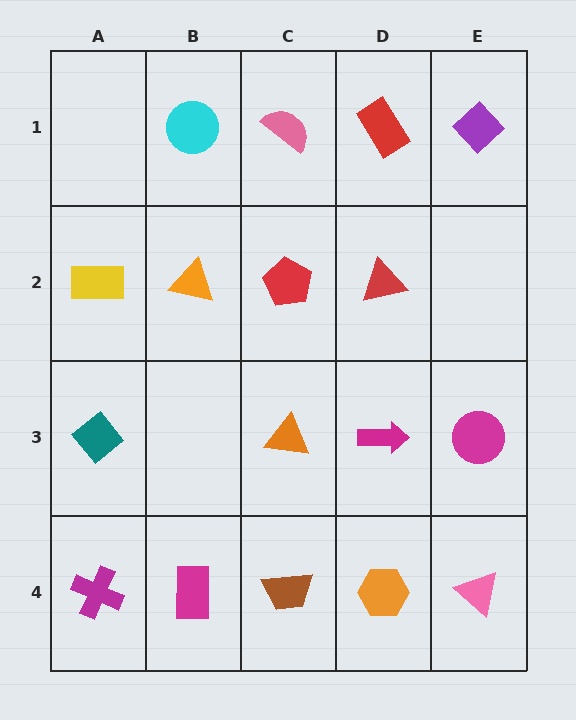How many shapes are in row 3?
4 shapes.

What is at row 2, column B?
An orange triangle.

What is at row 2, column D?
A red triangle.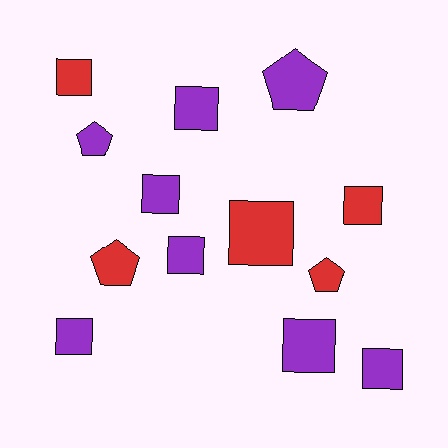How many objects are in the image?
There are 13 objects.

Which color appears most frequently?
Purple, with 8 objects.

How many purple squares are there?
There are 6 purple squares.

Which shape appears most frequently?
Square, with 9 objects.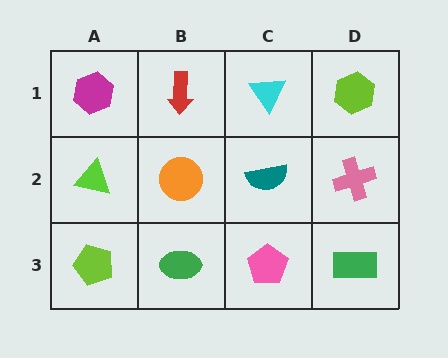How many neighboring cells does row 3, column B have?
3.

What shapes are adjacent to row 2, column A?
A magenta hexagon (row 1, column A), a lime pentagon (row 3, column A), an orange circle (row 2, column B).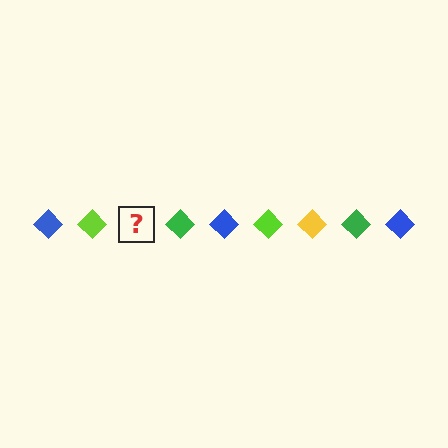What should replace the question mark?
The question mark should be replaced with a yellow diamond.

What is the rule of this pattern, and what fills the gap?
The rule is that the pattern cycles through blue, lime, yellow, green diamonds. The gap should be filled with a yellow diamond.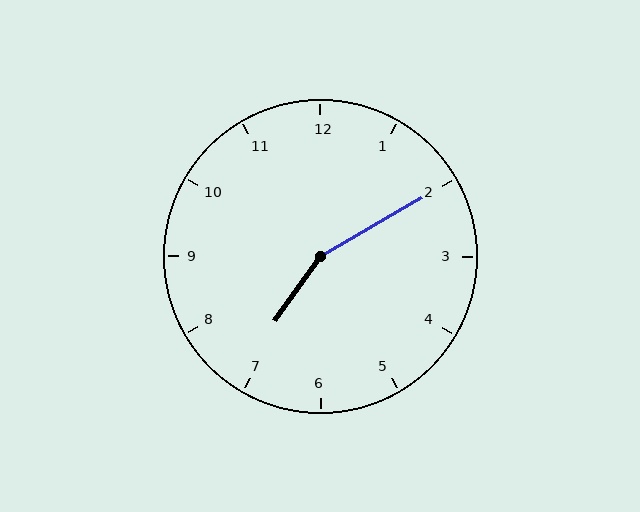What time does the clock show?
7:10.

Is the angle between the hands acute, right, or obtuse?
It is obtuse.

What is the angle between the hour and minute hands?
Approximately 155 degrees.